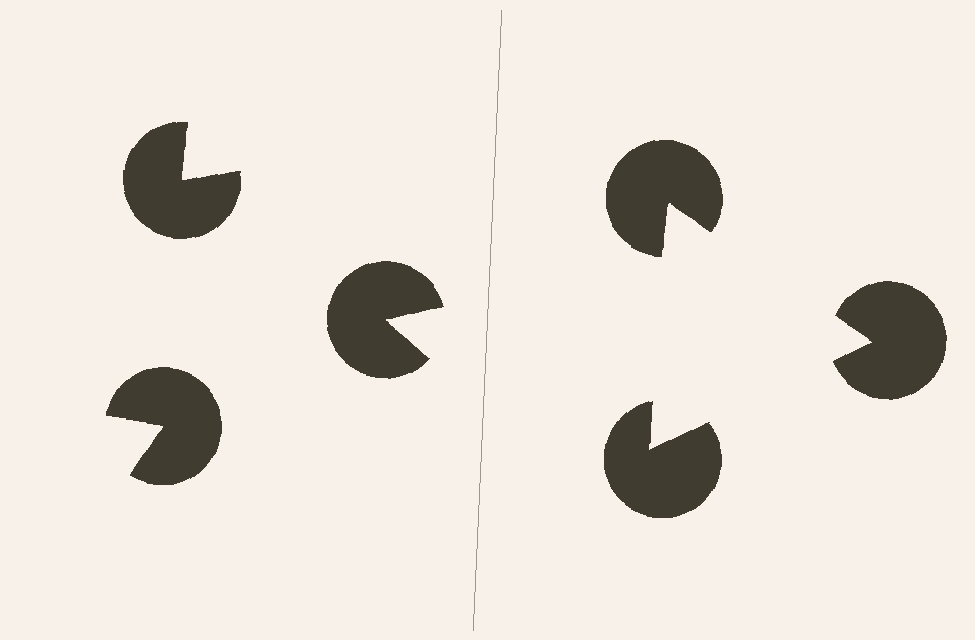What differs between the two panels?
The pac-man discs are positioned identically on both sides; only the wedge orientations differ. On the right they align to a triangle; on the left they are misaligned.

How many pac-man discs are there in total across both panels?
6 — 3 on each side.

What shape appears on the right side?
An illusory triangle.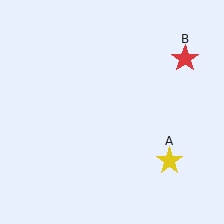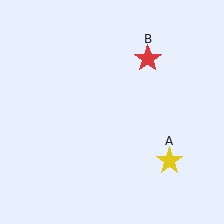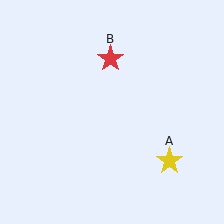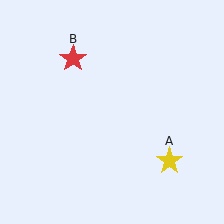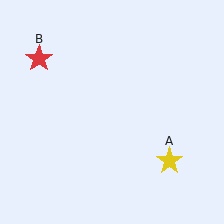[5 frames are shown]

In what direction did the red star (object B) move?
The red star (object B) moved left.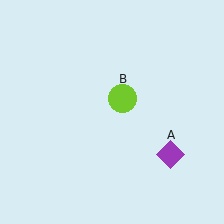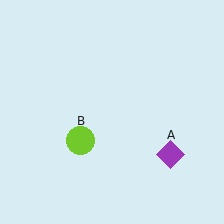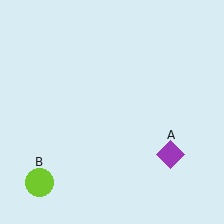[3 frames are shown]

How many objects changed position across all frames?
1 object changed position: lime circle (object B).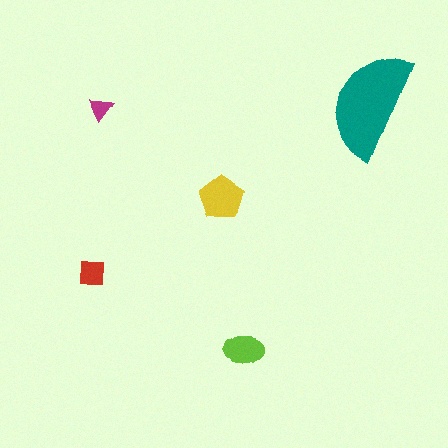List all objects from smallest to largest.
The magenta triangle, the red square, the lime ellipse, the yellow pentagon, the teal semicircle.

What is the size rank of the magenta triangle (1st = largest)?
5th.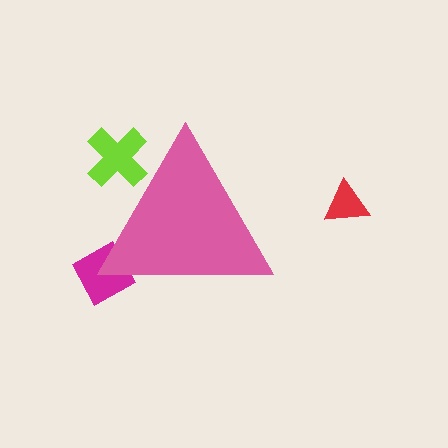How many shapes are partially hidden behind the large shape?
2 shapes are partially hidden.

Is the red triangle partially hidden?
No, the red triangle is fully visible.